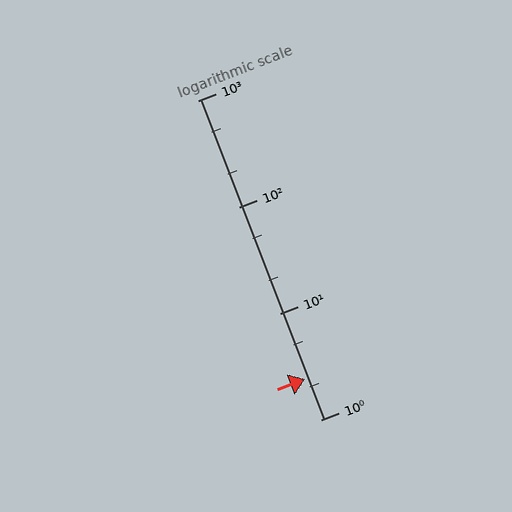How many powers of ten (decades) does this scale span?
The scale spans 3 decades, from 1 to 1000.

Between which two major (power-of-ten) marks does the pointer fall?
The pointer is between 1 and 10.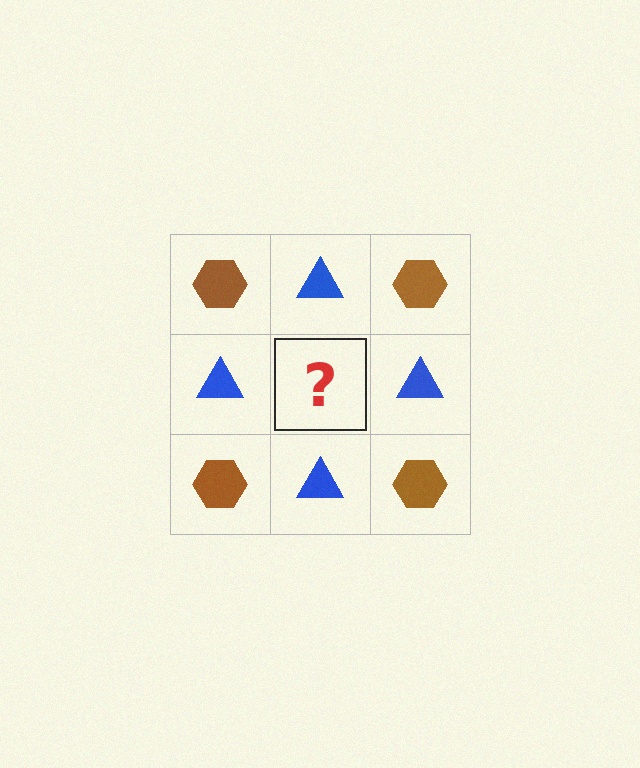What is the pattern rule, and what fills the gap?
The rule is that it alternates brown hexagon and blue triangle in a checkerboard pattern. The gap should be filled with a brown hexagon.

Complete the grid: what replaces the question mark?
The question mark should be replaced with a brown hexagon.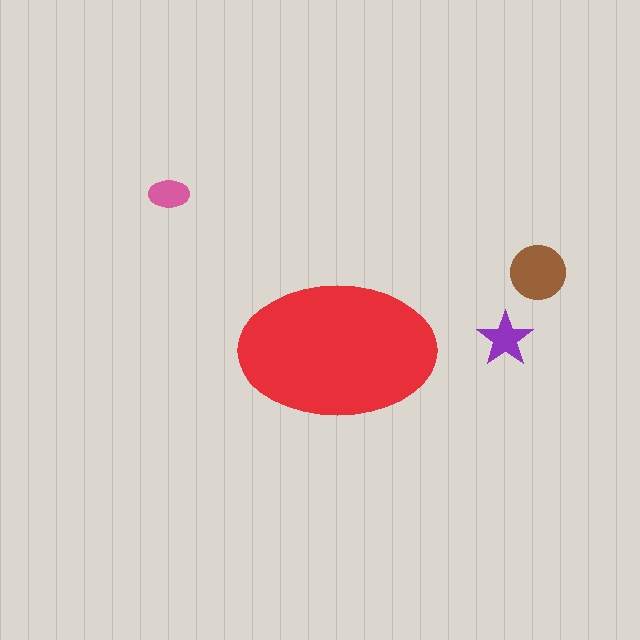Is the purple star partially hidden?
No, the purple star is fully visible.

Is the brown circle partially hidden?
No, the brown circle is fully visible.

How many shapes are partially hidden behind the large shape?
0 shapes are partially hidden.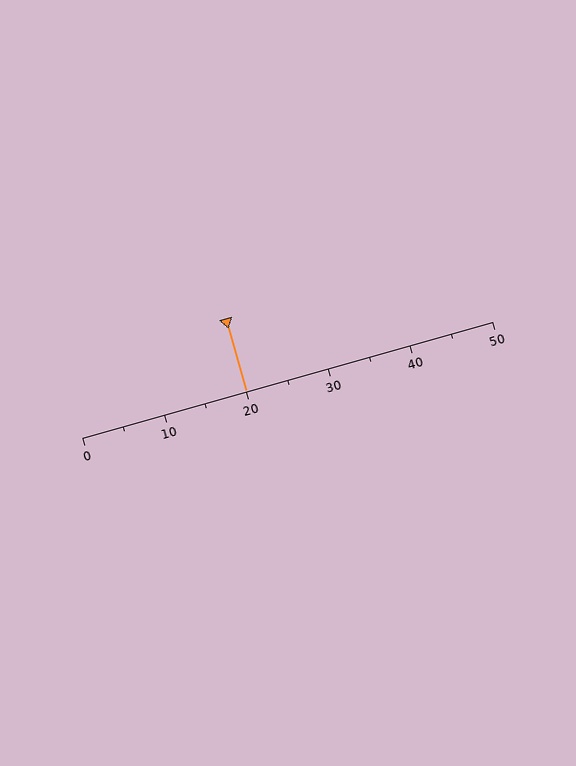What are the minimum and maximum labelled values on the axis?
The axis runs from 0 to 50.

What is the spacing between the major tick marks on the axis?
The major ticks are spaced 10 apart.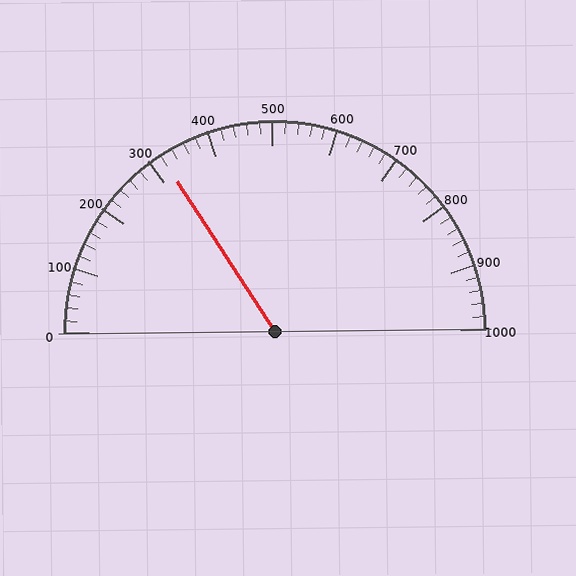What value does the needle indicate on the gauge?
The needle indicates approximately 320.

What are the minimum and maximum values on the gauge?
The gauge ranges from 0 to 1000.